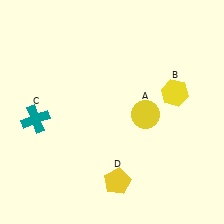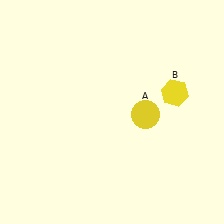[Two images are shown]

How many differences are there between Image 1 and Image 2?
There are 2 differences between the two images.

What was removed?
The teal cross (C), the yellow pentagon (D) were removed in Image 2.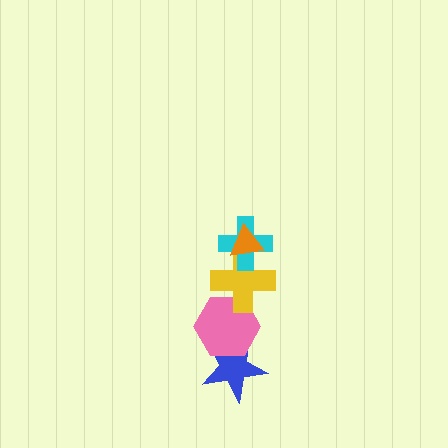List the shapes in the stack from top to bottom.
From top to bottom: the orange triangle, the cyan cross, the yellow cross, the pink hexagon, the blue star.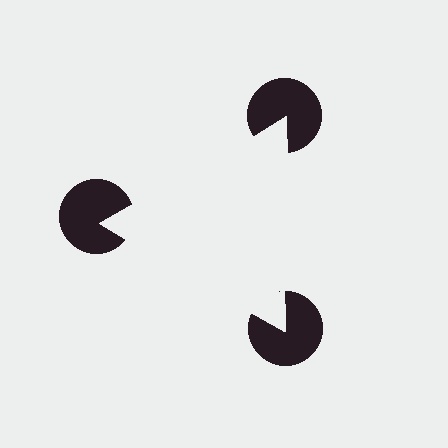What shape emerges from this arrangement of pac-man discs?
An illusory triangle — its edges are inferred from the aligned wedge cuts in the pac-man discs, not physically drawn.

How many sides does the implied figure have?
3 sides.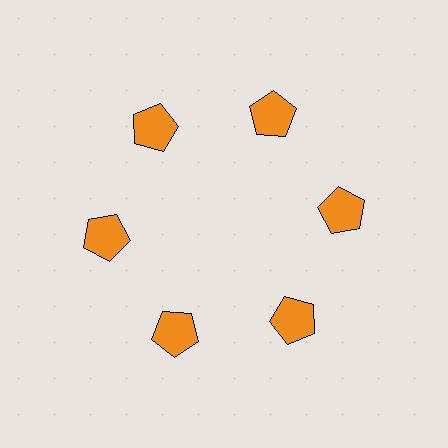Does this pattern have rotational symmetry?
Yes, this pattern has 6-fold rotational symmetry. It looks the same after rotating 60 degrees around the center.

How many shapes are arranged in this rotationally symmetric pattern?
There are 6 shapes, arranged in 6 groups of 1.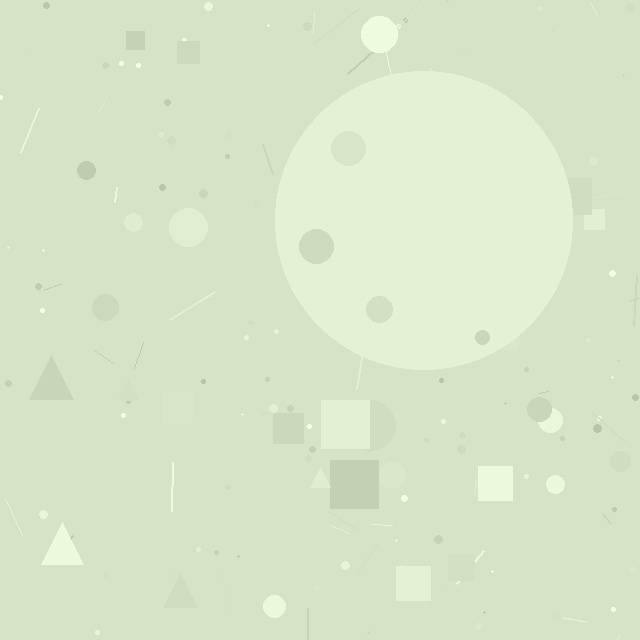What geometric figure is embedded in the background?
A circle is embedded in the background.